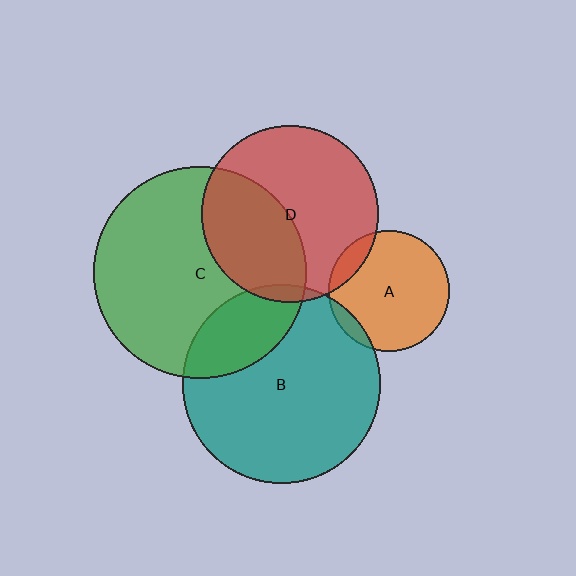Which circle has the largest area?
Circle C (green).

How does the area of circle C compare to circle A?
Approximately 3.1 times.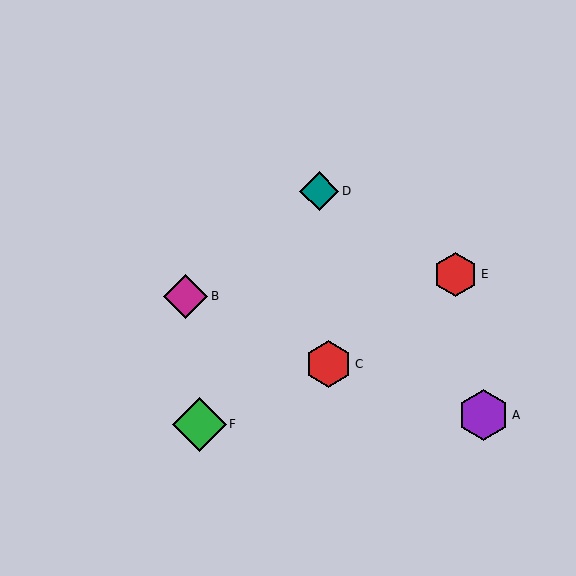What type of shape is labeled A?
Shape A is a purple hexagon.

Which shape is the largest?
The green diamond (labeled F) is the largest.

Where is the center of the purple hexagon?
The center of the purple hexagon is at (483, 415).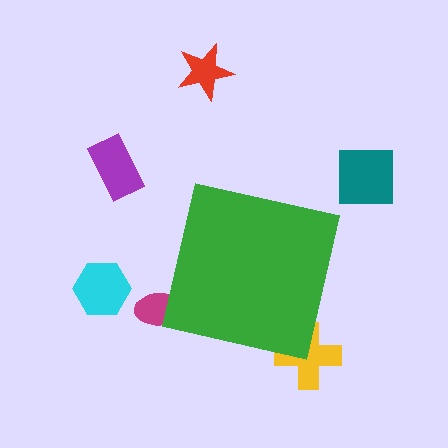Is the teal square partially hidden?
No, the teal square is fully visible.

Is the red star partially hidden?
No, the red star is fully visible.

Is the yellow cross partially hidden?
Yes, the yellow cross is partially hidden behind the green square.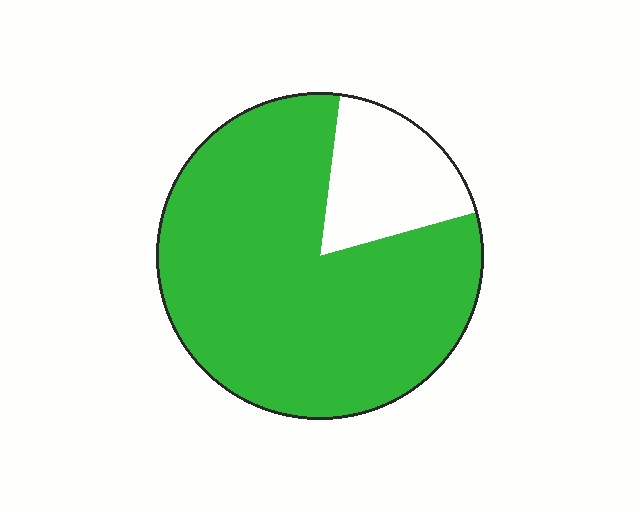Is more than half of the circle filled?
Yes.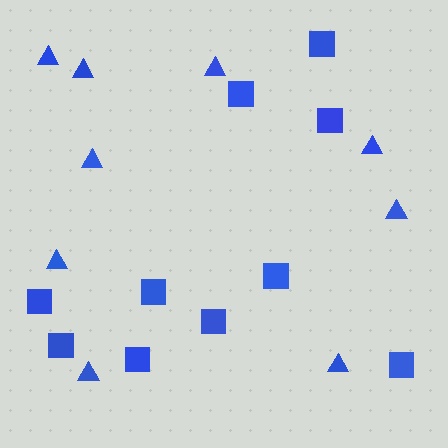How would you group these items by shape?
There are 2 groups: one group of squares (10) and one group of triangles (9).